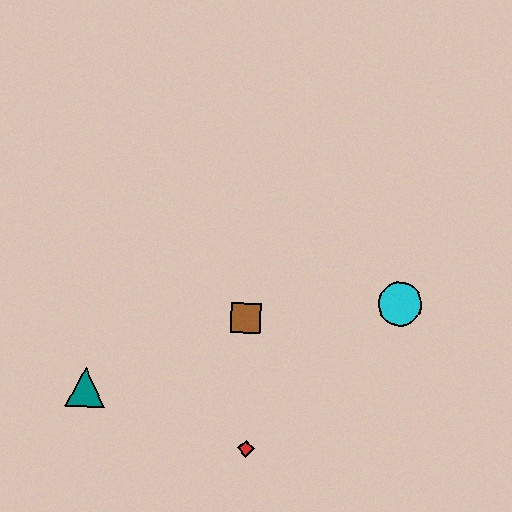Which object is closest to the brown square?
The red diamond is closest to the brown square.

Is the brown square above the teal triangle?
Yes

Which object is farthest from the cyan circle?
The teal triangle is farthest from the cyan circle.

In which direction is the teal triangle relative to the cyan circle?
The teal triangle is to the left of the cyan circle.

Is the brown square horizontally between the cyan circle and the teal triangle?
Yes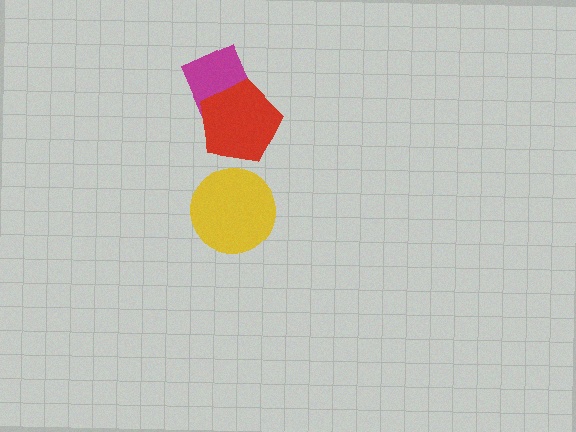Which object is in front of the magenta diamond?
The red pentagon is in front of the magenta diamond.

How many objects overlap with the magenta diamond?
1 object overlaps with the magenta diamond.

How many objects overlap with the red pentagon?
1 object overlaps with the red pentagon.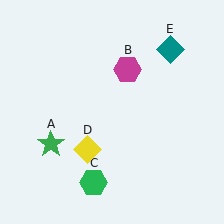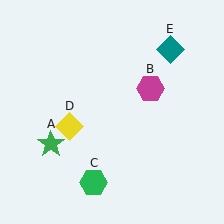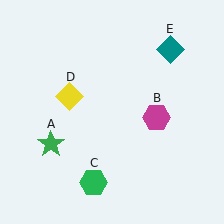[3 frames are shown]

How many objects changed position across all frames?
2 objects changed position: magenta hexagon (object B), yellow diamond (object D).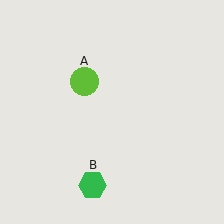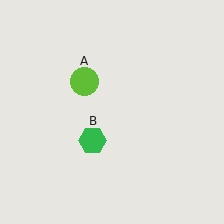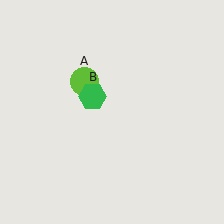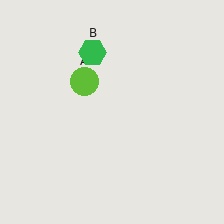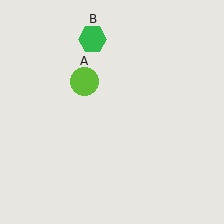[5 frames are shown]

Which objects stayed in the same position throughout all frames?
Lime circle (object A) remained stationary.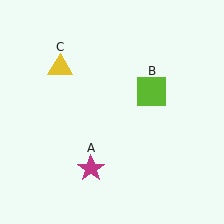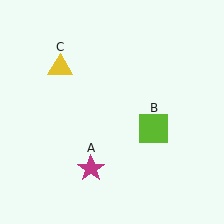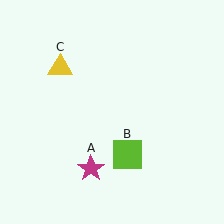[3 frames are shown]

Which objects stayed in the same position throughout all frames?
Magenta star (object A) and yellow triangle (object C) remained stationary.